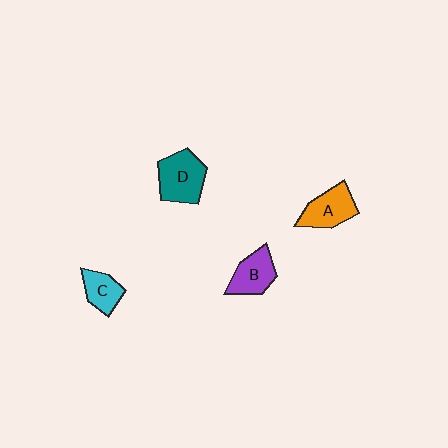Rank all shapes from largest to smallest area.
From largest to smallest: D (teal), A (orange), B (purple), C (cyan).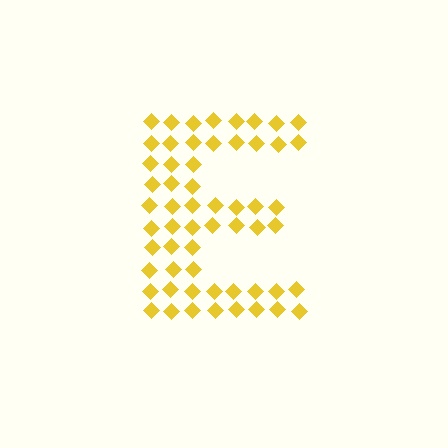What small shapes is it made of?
It is made of small diamonds.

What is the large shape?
The large shape is the letter E.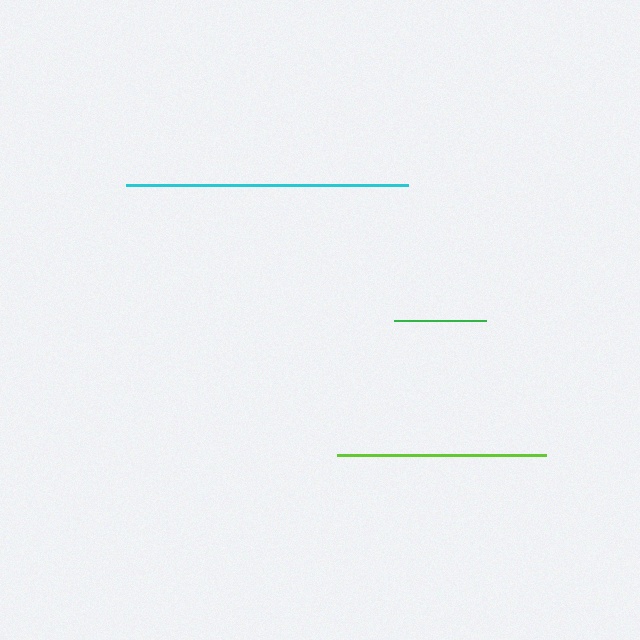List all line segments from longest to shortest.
From longest to shortest: cyan, lime, green.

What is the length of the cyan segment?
The cyan segment is approximately 281 pixels long.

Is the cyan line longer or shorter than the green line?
The cyan line is longer than the green line.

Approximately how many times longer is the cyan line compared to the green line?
The cyan line is approximately 3.1 times the length of the green line.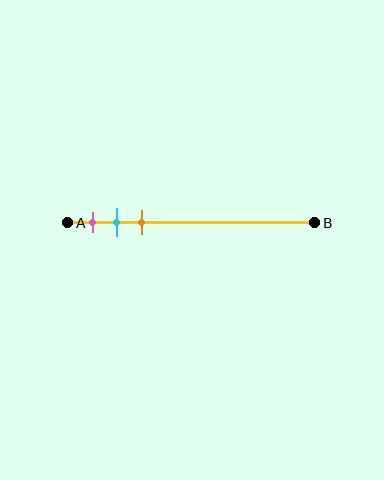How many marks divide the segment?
There are 3 marks dividing the segment.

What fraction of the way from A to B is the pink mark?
The pink mark is approximately 10% (0.1) of the way from A to B.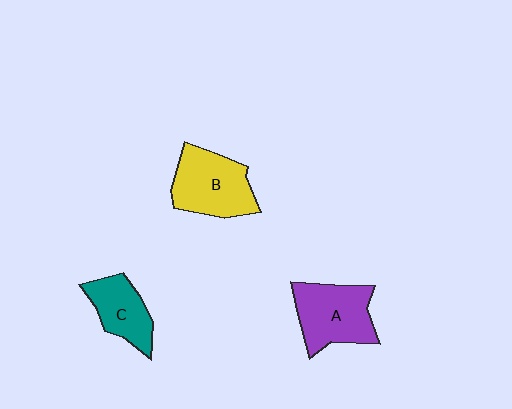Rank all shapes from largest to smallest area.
From largest to smallest: A (purple), B (yellow), C (teal).